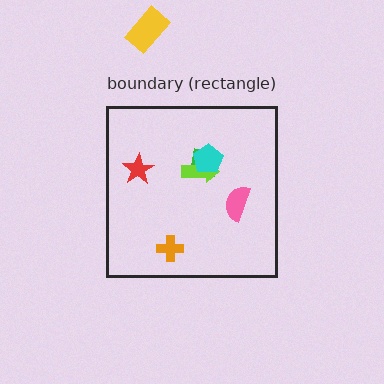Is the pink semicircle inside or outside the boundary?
Inside.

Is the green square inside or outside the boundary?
Inside.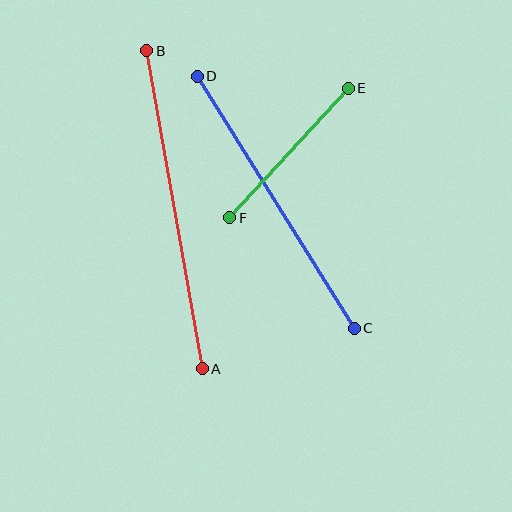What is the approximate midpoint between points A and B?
The midpoint is at approximately (174, 210) pixels.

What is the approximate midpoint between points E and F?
The midpoint is at approximately (289, 153) pixels.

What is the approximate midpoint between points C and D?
The midpoint is at approximately (276, 202) pixels.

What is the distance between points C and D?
The distance is approximately 297 pixels.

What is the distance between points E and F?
The distance is approximately 176 pixels.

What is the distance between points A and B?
The distance is approximately 323 pixels.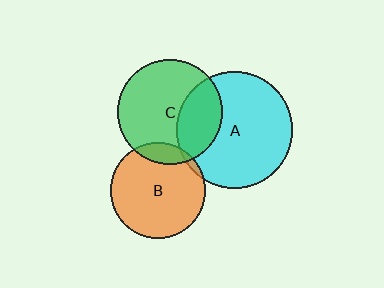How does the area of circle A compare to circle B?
Approximately 1.5 times.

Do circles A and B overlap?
Yes.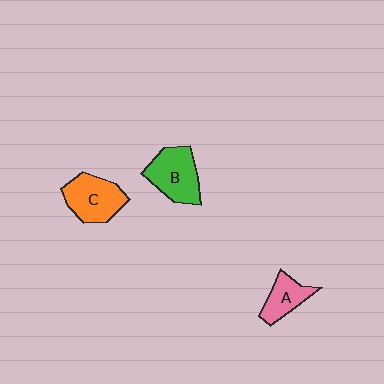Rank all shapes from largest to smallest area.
From largest to smallest: B (green), C (orange), A (pink).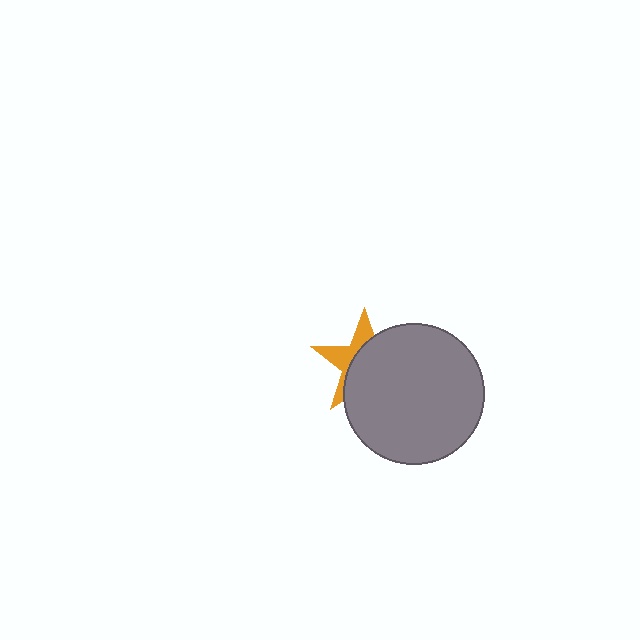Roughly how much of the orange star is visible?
A small part of it is visible (roughly 36%).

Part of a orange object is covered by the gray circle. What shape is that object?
It is a star.